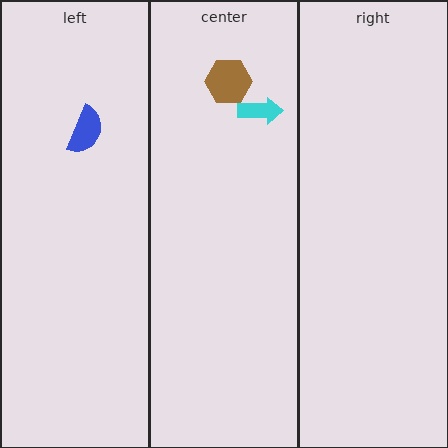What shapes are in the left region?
The blue semicircle.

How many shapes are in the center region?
2.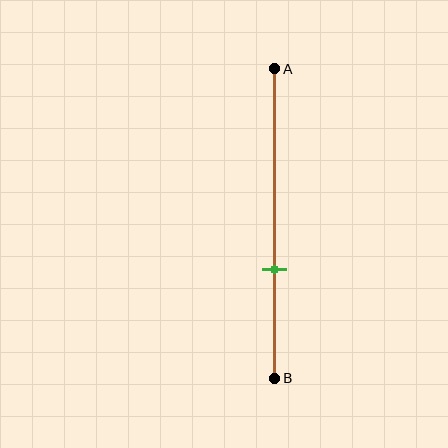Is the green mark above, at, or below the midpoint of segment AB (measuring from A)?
The green mark is below the midpoint of segment AB.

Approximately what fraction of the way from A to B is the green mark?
The green mark is approximately 65% of the way from A to B.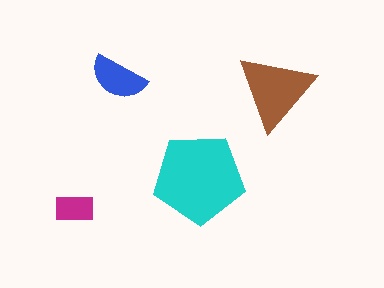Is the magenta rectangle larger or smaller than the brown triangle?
Smaller.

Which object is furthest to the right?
The brown triangle is rightmost.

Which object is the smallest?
The magenta rectangle.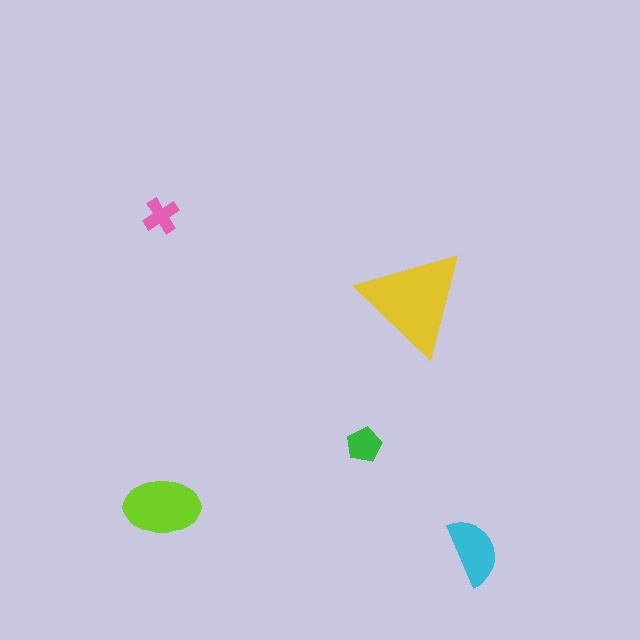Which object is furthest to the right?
The cyan semicircle is rightmost.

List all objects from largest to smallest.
The yellow triangle, the lime ellipse, the cyan semicircle, the green pentagon, the pink cross.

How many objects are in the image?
There are 5 objects in the image.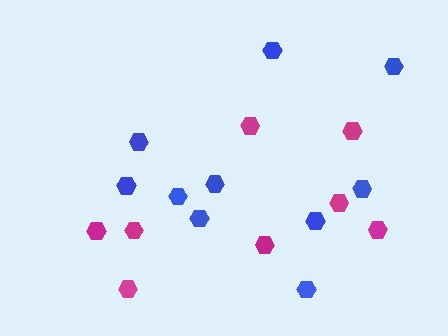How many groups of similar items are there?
There are 2 groups: one group of blue hexagons (10) and one group of magenta hexagons (8).